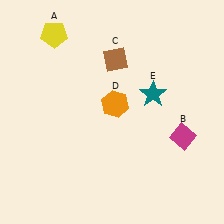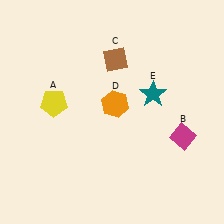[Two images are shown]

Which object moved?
The yellow pentagon (A) moved down.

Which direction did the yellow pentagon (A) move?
The yellow pentagon (A) moved down.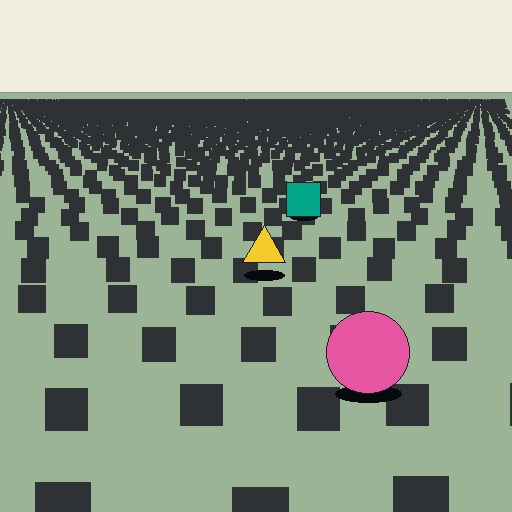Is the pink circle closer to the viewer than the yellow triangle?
Yes. The pink circle is closer — you can tell from the texture gradient: the ground texture is coarser near it.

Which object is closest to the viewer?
The pink circle is closest. The texture marks near it are larger and more spread out.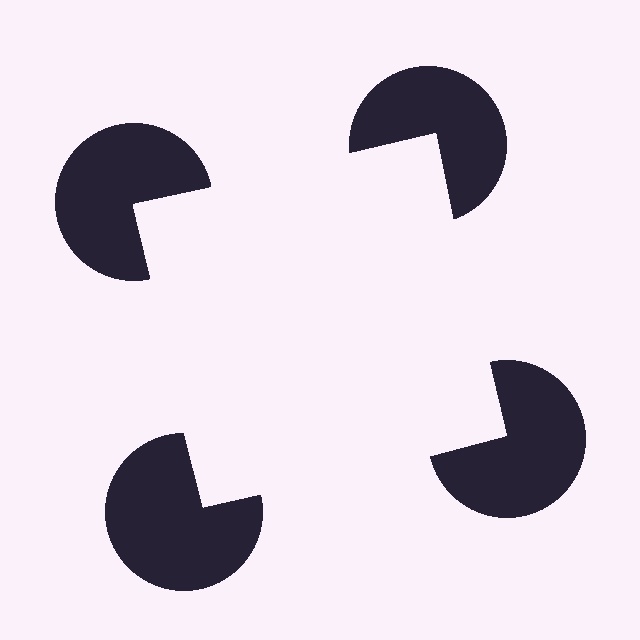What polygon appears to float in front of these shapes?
An illusory square — its edges are inferred from the aligned wedge cuts in the pac-man discs, not physically drawn.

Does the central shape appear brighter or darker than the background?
It typically appears slightly brighter than the background, even though no actual brightness change is drawn.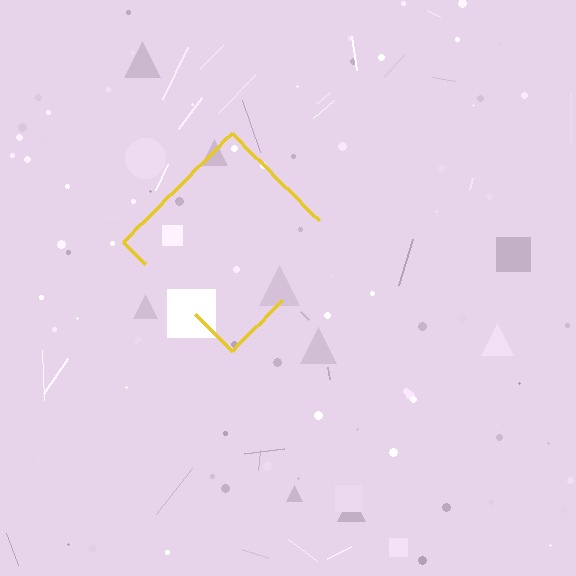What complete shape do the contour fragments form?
The contour fragments form a diamond.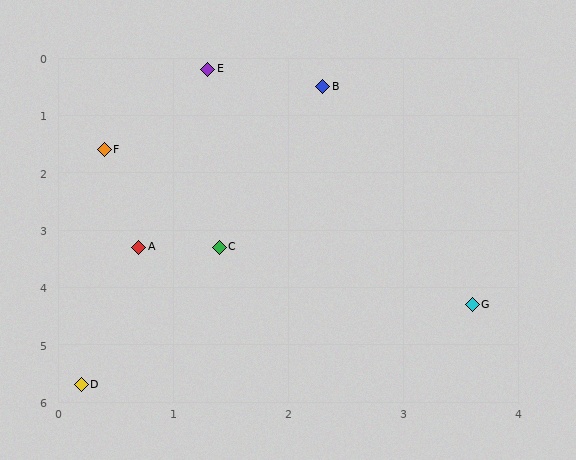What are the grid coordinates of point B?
Point B is at approximately (2.3, 0.5).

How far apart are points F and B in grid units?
Points F and B are about 2.2 grid units apart.